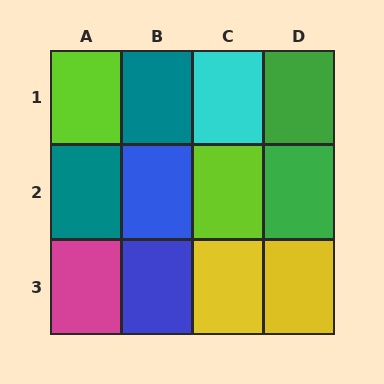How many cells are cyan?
1 cell is cyan.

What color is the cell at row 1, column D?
Green.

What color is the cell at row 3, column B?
Blue.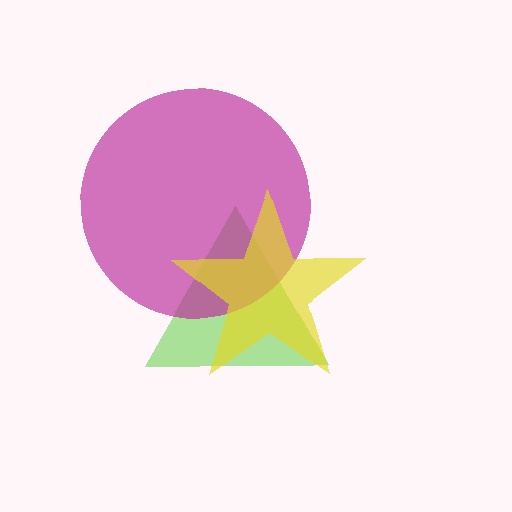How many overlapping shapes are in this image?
There are 3 overlapping shapes in the image.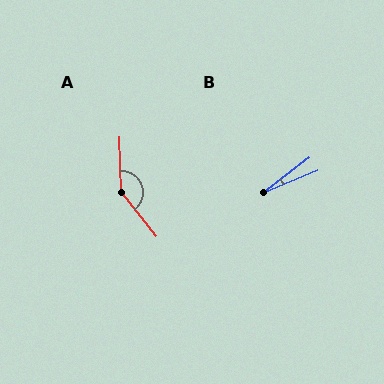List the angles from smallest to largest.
B (15°), A (143°).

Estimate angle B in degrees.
Approximately 15 degrees.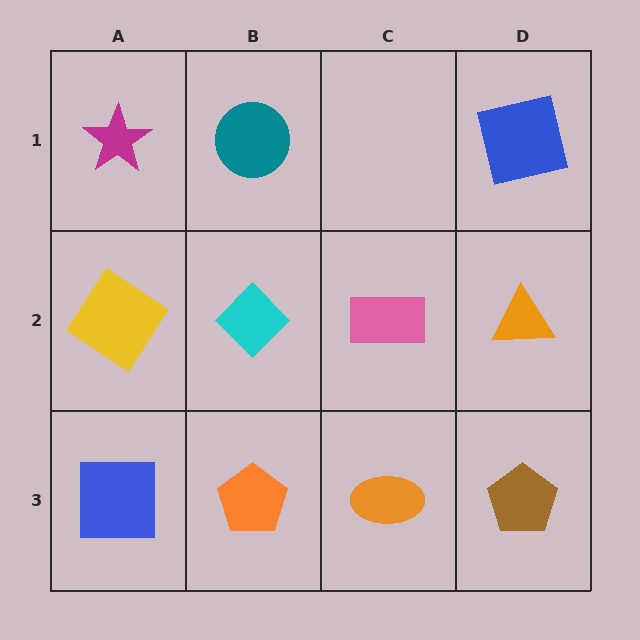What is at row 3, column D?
A brown pentagon.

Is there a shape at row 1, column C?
No, that cell is empty.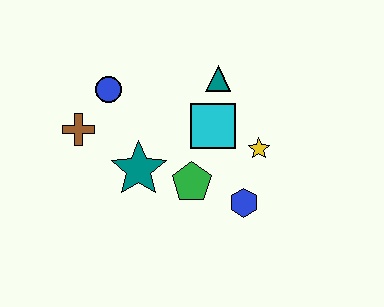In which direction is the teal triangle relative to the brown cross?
The teal triangle is to the right of the brown cross.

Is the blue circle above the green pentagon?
Yes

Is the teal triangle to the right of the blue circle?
Yes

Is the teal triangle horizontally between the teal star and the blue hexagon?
Yes